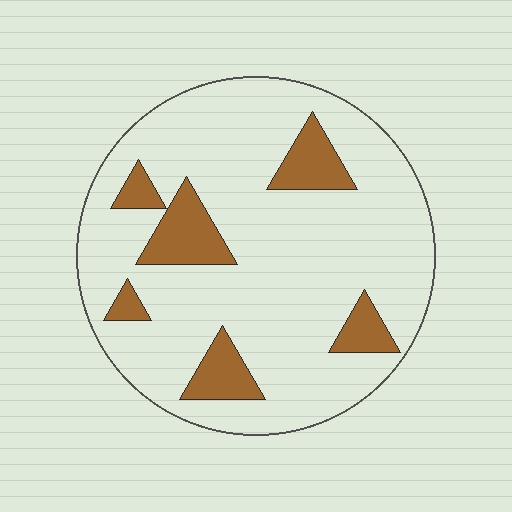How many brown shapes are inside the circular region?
6.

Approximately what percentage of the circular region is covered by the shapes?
Approximately 15%.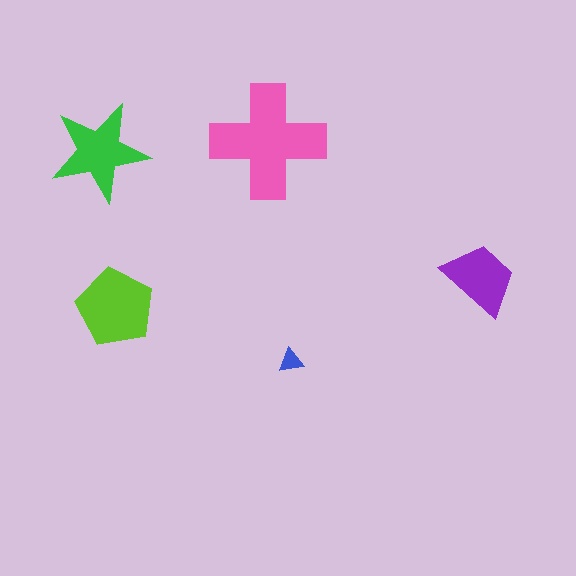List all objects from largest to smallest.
The pink cross, the lime pentagon, the green star, the purple trapezoid, the blue triangle.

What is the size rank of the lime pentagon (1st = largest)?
2nd.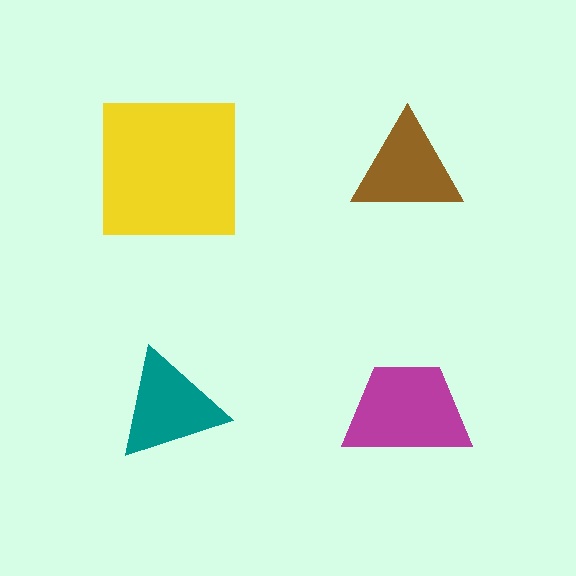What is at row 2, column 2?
A magenta trapezoid.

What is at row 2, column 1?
A teal triangle.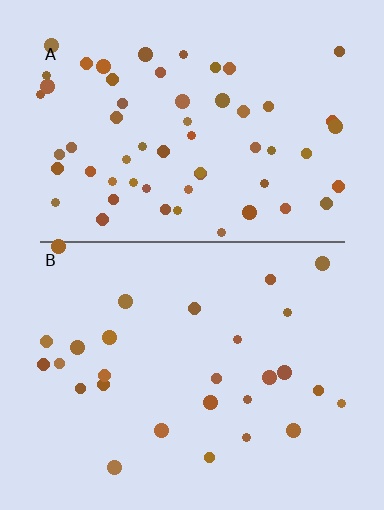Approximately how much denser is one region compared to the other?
Approximately 2.1× — region A over region B.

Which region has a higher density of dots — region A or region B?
A (the top).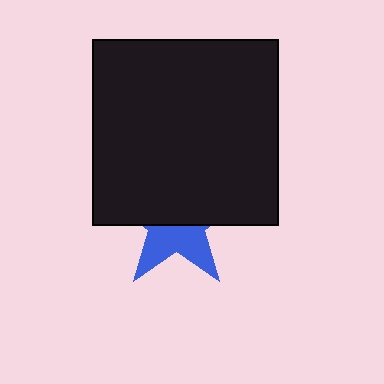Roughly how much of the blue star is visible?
A small part of it is visible (roughly 43%).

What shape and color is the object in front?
The object in front is a black rectangle.